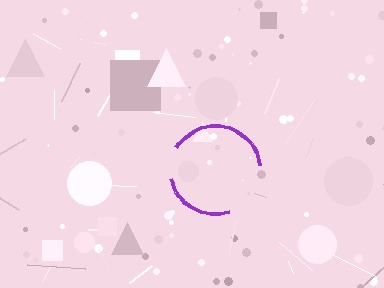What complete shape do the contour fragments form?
The contour fragments form a circle.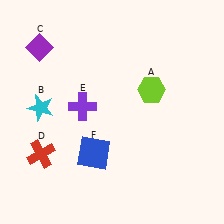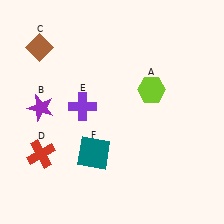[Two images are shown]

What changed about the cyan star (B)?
In Image 1, B is cyan. In Image 2, it changed to purple.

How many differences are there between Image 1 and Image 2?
There are 3 differences between the two images.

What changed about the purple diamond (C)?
In Image 1, C is purple. In Image 2, it changed to brown.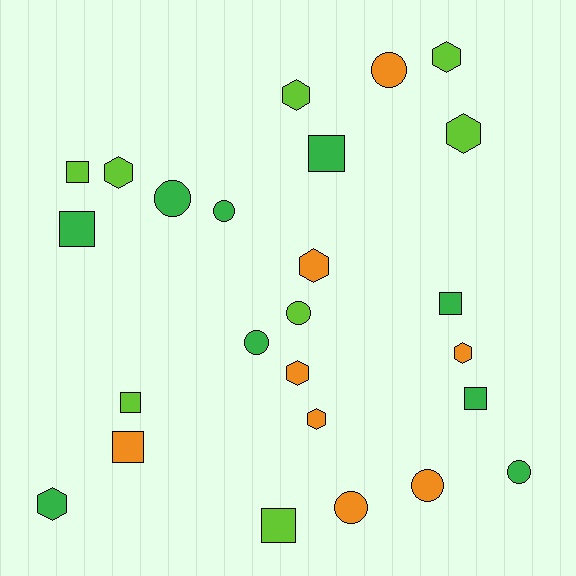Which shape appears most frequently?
Hexagon, with 9 objects.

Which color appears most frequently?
Green, with 9 objects.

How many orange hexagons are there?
There are 4 orange hexagons.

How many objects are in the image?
There are 25 objects.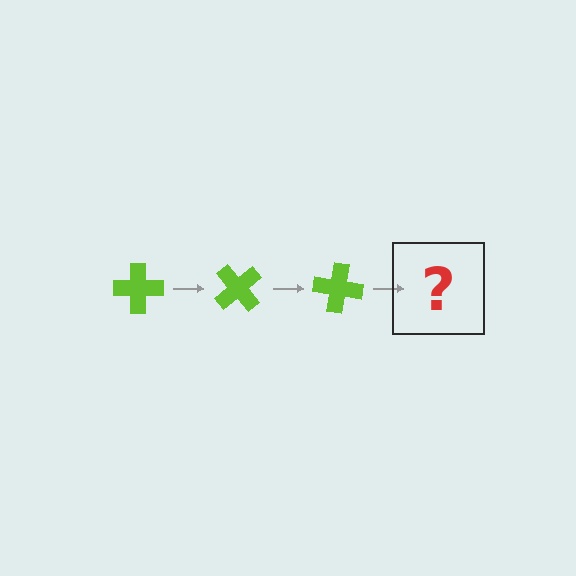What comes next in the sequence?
The next element should be a lime cross rotated 150 degrees.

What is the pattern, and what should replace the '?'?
The pattern is that the cross rotates 50 degrees each step. The '?' should be a lime cross rotated 150 degrees.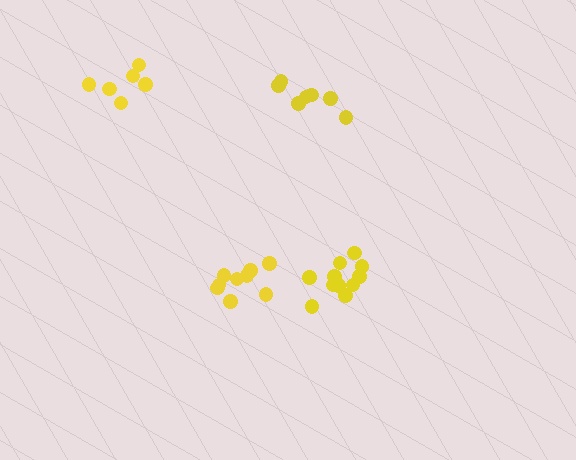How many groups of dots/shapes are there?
There are 4 groups.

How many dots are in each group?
Group 1: 9 dots, Group 2: 7 dots, Group 3: 11 dots, Group 4: 7 dots (34 total).